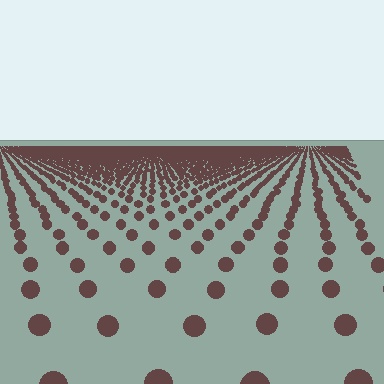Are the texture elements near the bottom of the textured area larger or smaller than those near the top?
Larger. Near the bottom, elements are closer to the viewer and appear at a bigger on-screen size.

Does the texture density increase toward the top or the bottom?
Density increases toward the top.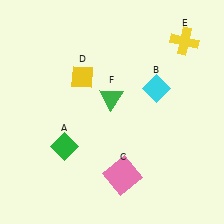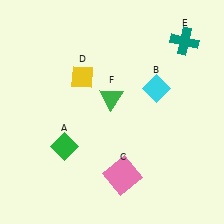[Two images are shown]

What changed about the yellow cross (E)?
In Image 1, E is yellow. In Image 2, it changed to teal.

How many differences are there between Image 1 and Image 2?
There is 1 difference between the two images.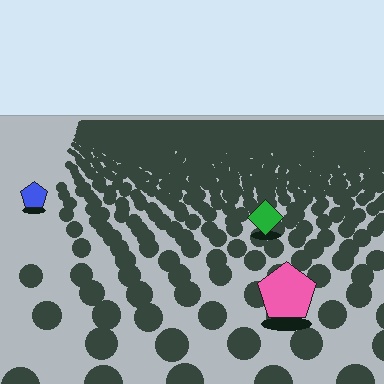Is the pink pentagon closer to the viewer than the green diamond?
Yes. The pink pentagon is closer — you can tell from the texture gradient: the ground texture is coarser near it.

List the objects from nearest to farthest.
From nearest to farthest: the pink pentagon, the green diamond, the blue pentagon.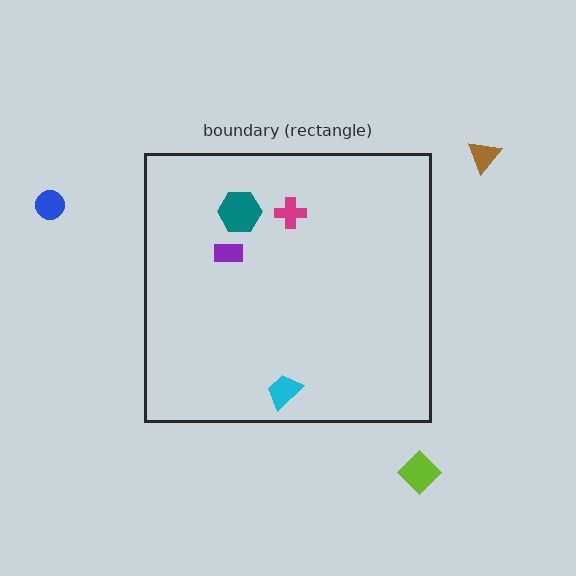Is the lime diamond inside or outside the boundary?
Outside.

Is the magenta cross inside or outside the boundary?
Inside.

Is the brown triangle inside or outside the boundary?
Outside.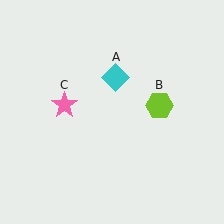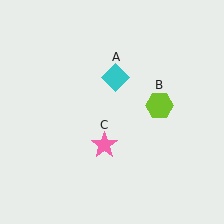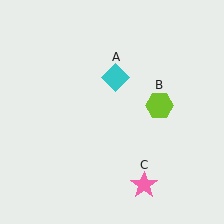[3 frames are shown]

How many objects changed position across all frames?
1 object changed position: pink star (object C).